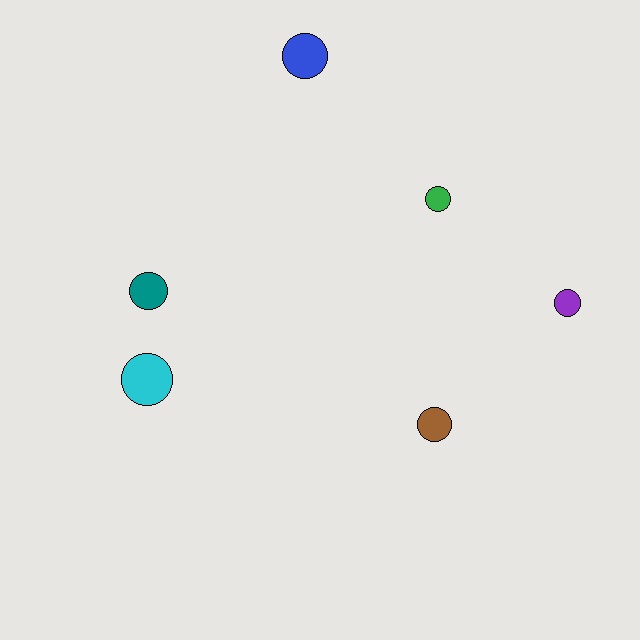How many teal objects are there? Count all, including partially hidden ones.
There is 1 teal object.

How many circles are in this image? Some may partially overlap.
There are 6 circles.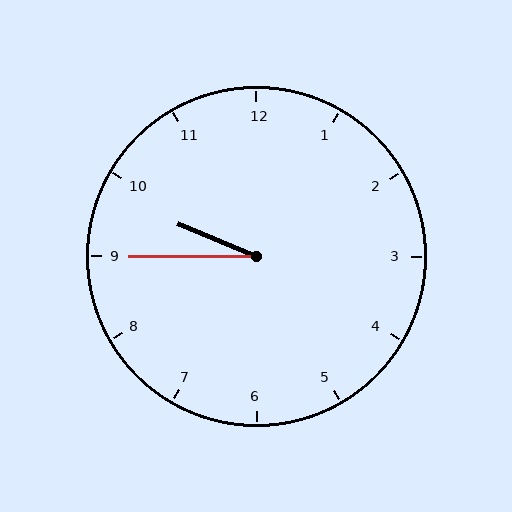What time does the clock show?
9:45.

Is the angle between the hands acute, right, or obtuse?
It is acute.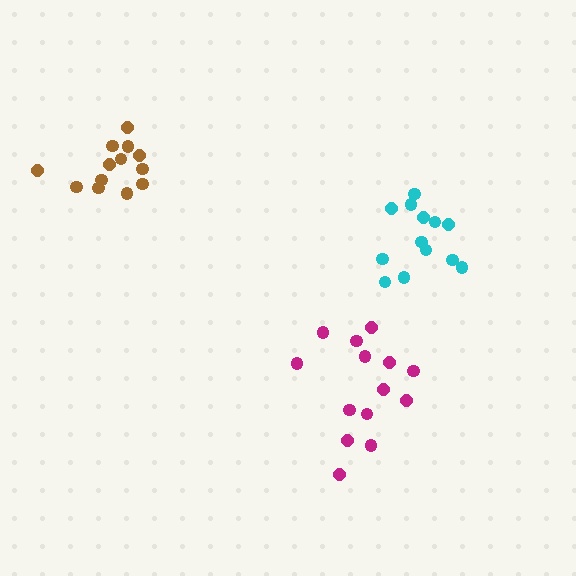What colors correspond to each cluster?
The clusters are colored: cyan, magenta, brown.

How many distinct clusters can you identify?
There are 3 distinct clusters.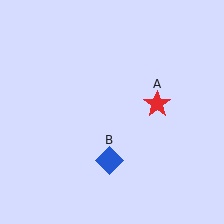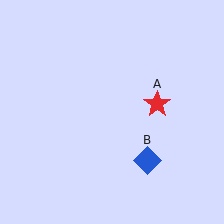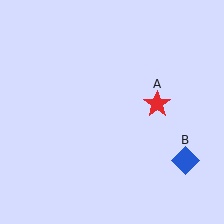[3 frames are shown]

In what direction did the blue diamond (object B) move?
The blue diamond (object B) moved right.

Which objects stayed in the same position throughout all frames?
Red star (object A) remained stationary.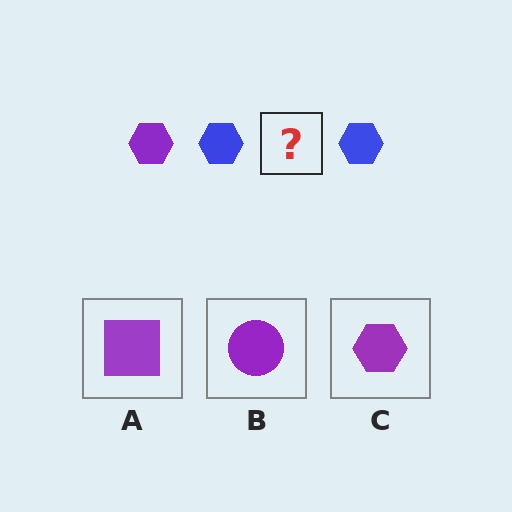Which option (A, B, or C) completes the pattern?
C.